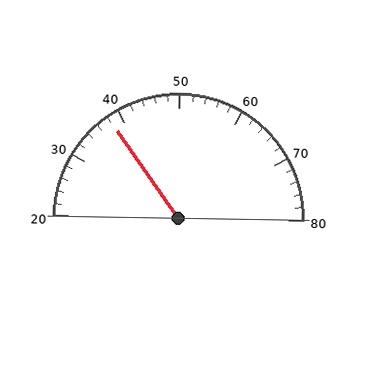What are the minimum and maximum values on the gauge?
The gauge ranges from 20 to 80.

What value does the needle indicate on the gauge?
The needle indicates approximately 38.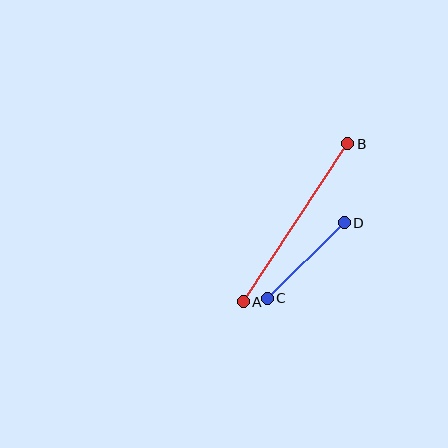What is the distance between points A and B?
The distance is approximately 189 pixels.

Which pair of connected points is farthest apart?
Points A and B are farthest apart.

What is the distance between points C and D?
The distance is approximately 108 pixels.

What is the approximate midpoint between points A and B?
The midpoint is at approximately (295, 223) pixels.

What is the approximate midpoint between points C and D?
The midpoint is at approximately (306, 261) pixels.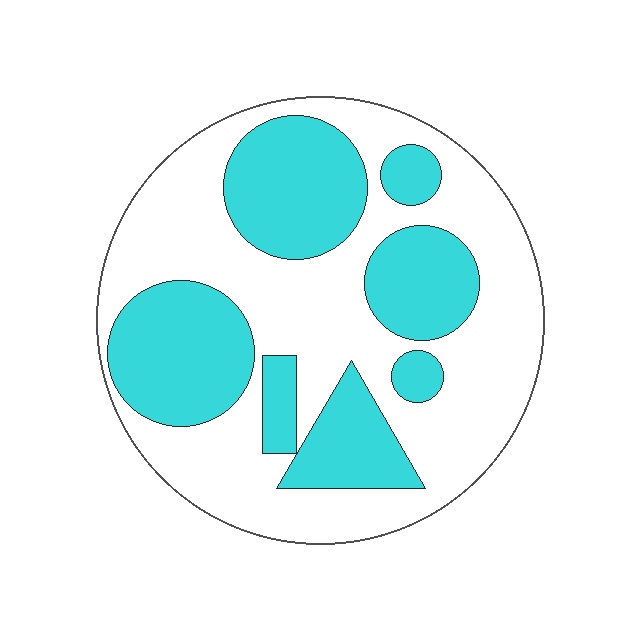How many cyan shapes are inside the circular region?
7.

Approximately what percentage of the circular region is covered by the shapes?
Approximately 40%.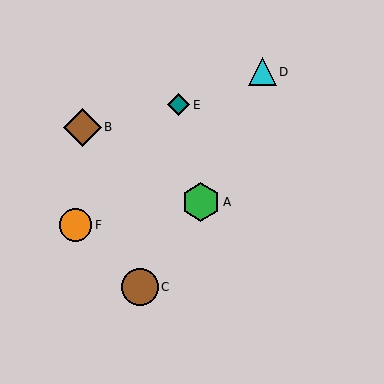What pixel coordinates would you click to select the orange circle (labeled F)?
Click at (76, 225) to select the orange circle F.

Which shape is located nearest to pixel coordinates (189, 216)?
The green hexagon (labeled A) at (201, 202) is nearest to that location.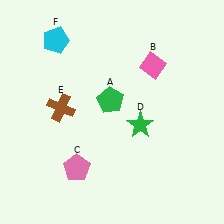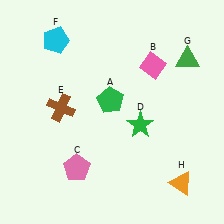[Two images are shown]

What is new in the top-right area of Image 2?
A green triangle (G) was added in the top-right area of Image 2.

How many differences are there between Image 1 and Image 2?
There are 2 differences between the two images.